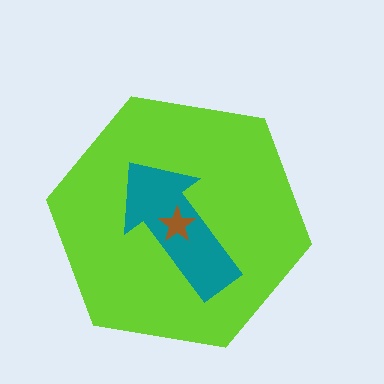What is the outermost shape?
The lime hexagon.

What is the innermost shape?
The brown star.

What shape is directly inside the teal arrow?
The brown star.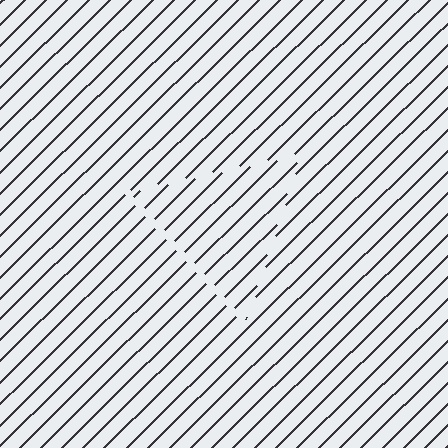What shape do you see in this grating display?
An illusory triangle. The interior of the shape contains the same grating, shifted by half a period — the contour is defined by the phase discontinuity where line-ends from the inner and outer gratings abut.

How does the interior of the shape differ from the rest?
The interior of the shape contains the same grating, shifted by half a period — the contour is defined by the phase discontinuity where line-ends from the inner and outer gratings abut.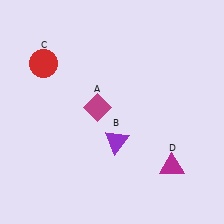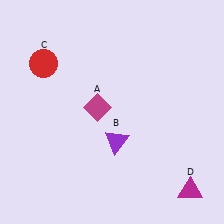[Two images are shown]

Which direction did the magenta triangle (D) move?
The magenta triangle (D) moved down.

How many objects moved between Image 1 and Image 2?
1 object moved between the two images.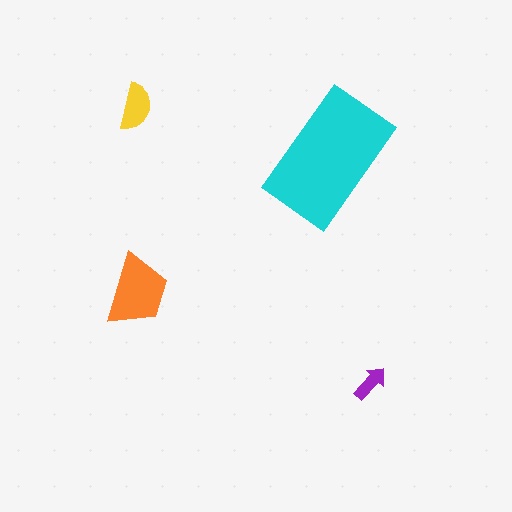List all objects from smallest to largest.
The purple arrow, the yellow semicircle, the orange trapezoid, the cyan rectangle.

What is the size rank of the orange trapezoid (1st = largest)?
2nd.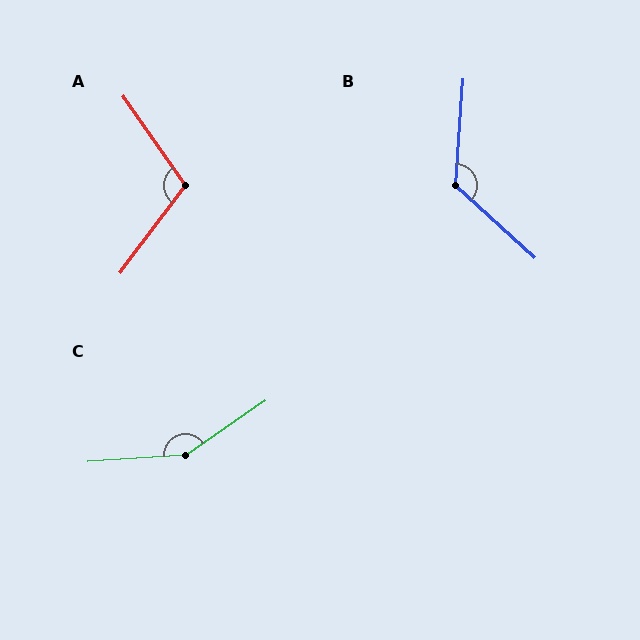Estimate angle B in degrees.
Approximately 128 degrees.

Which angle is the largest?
C, at approximately 150 degrees.